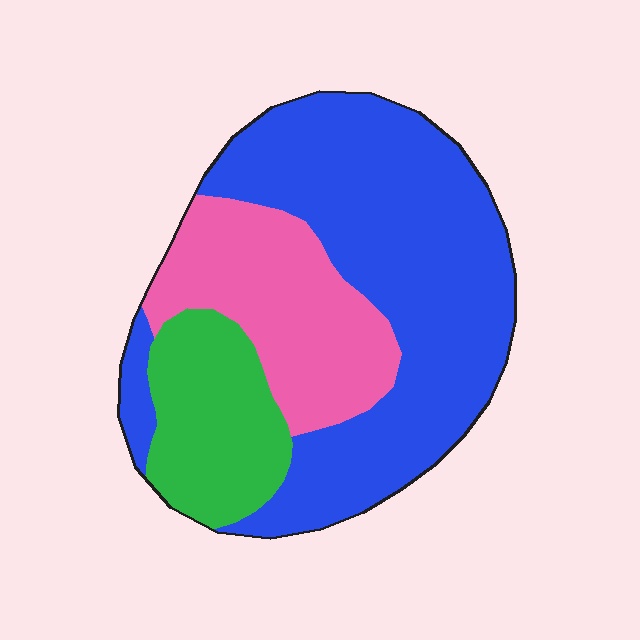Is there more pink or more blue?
Blue.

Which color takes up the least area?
Green, at roughly 20%.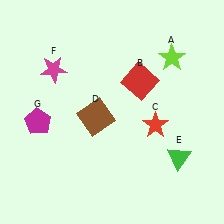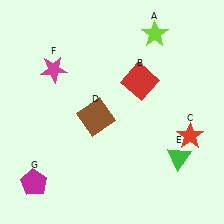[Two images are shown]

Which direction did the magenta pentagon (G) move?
The magenta pentagon (G) moved down.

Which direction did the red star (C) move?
The red star (C) moved right.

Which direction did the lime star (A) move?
The lime star (A) moved up.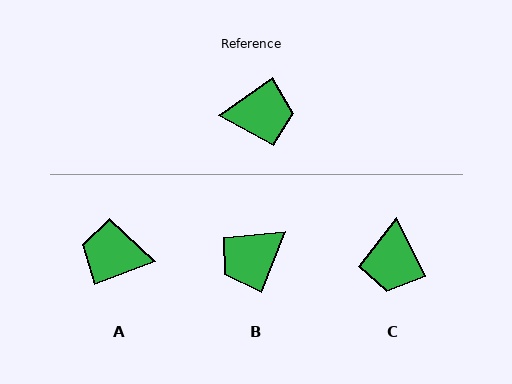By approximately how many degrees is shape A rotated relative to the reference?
Approximately 166 degrees counter-clockwise.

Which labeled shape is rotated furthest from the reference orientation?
A, about 166 degrees away.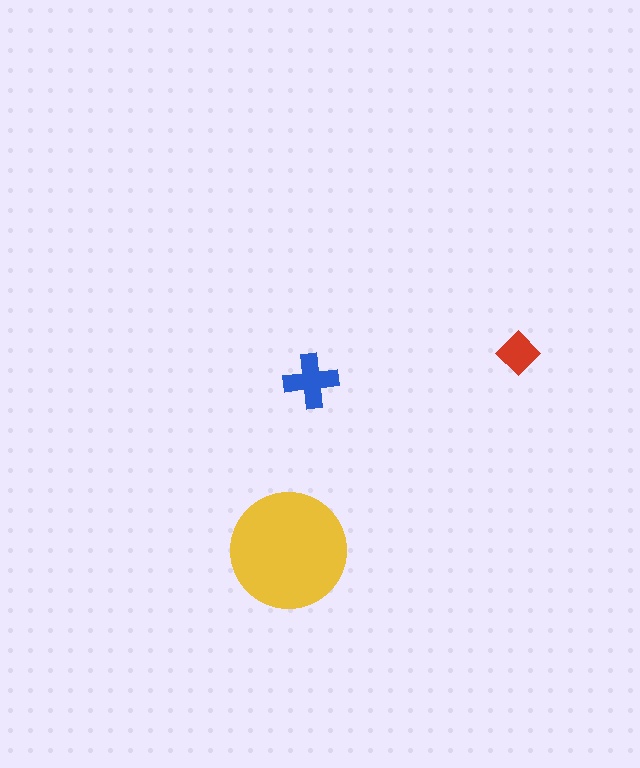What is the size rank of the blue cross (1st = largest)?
2nd.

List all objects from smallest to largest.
The red diamond, the blue cross, the yellow circle.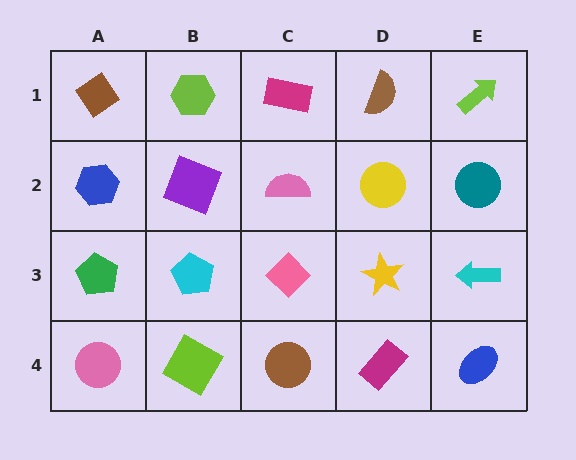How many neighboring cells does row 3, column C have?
4.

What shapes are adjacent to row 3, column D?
A yellow circle (row 2, column D), a magenta rectangle (row 4, column D), a pink diamond (row 3, column C), a cyan arrow (row 3, column E).